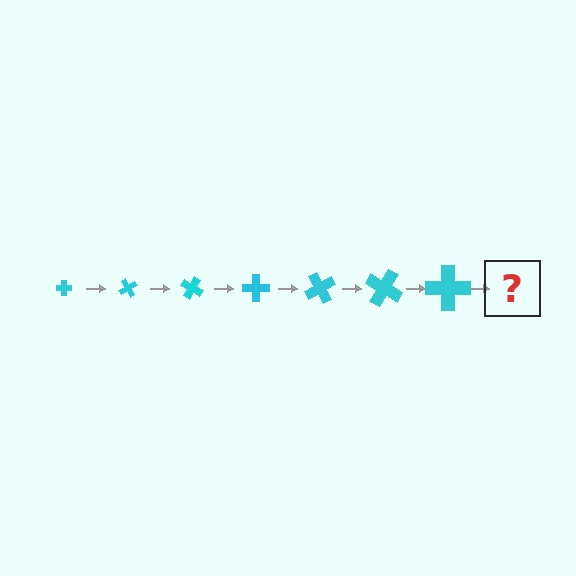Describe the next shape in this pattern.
It should be a cross, larger than the previous one and rotated 420 degrees from the start.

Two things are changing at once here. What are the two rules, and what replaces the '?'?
The two rules are that the cross grows larger each step and it rotates 60 degrees each step. The '?' should be a cross, larger than the previous one and rotated 420 degrees from the start.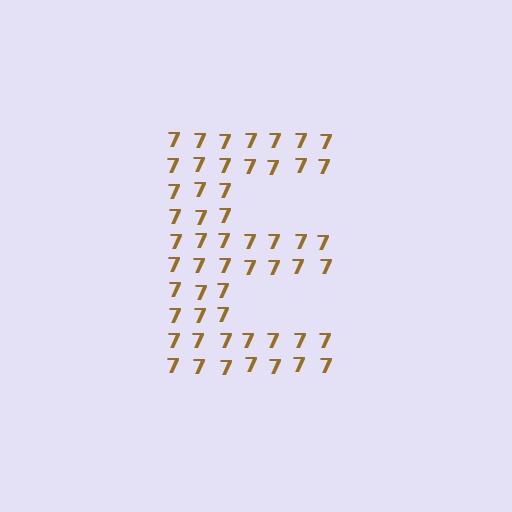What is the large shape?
The large shape is the letter E.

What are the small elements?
The small elements are digit 7's.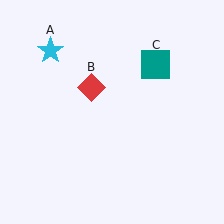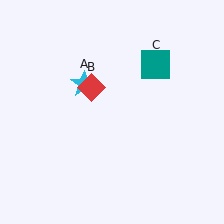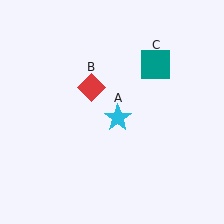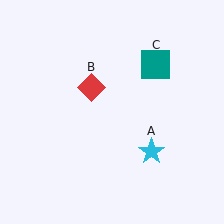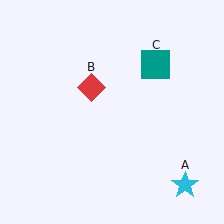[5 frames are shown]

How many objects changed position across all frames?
1 object changed position: cyan star (object A).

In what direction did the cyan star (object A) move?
The cyan star (object A) moved down and to the right.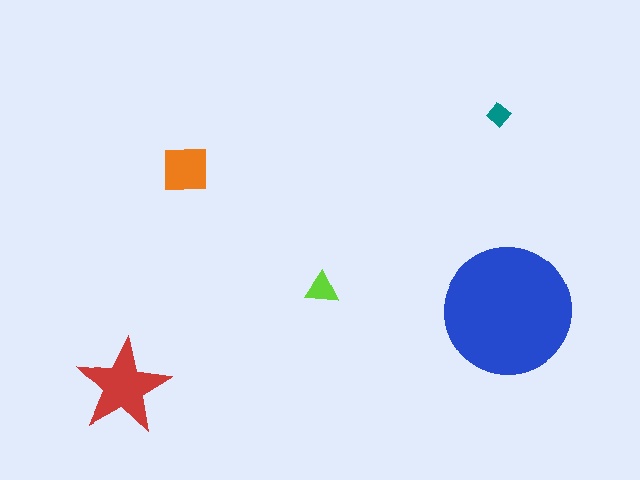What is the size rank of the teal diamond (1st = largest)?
5th.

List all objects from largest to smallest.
The blue circle, the red star, the orange square, the lime triangle, the teal diamond.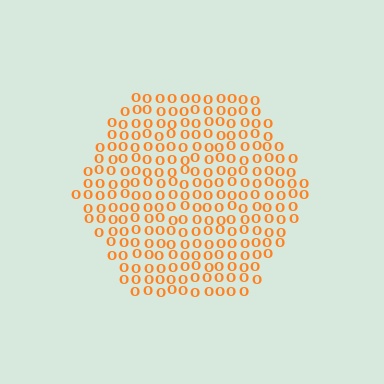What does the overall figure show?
The overall figure shows a hexagon.